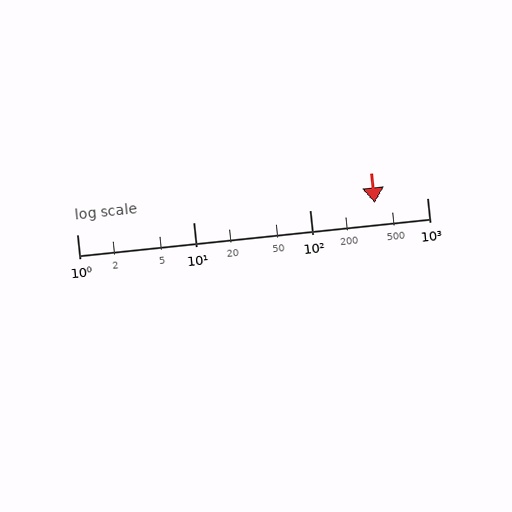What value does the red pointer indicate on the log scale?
The pointer indicates approximately 360.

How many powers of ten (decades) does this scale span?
The scale spans 3 decades, from 1 to 1000.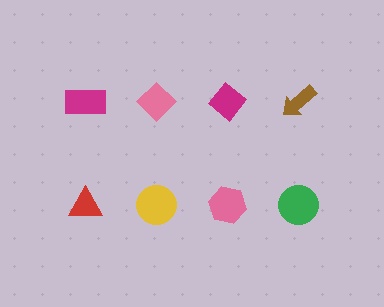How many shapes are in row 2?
4 shapes.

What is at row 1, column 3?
A magenta diamond.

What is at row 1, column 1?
A magenta rectangle.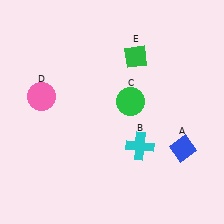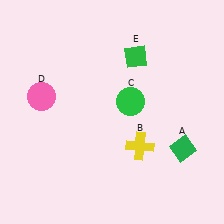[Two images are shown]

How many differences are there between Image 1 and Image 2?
There are 2 differences between the two images.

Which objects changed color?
A changed from blue to green. B changed from cyan to yellow.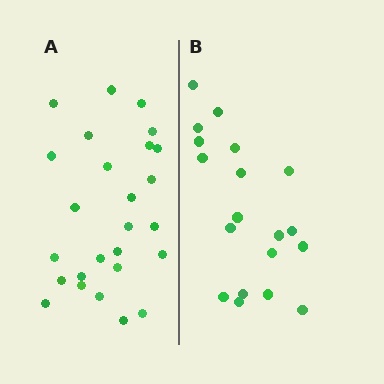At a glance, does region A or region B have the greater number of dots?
Region A (the left region) has more dots.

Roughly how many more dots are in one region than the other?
Region A has roughly 8 or so more dots than region B.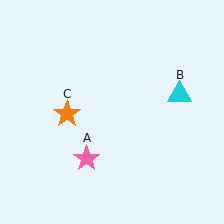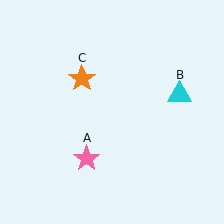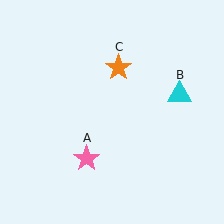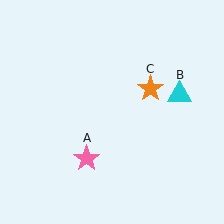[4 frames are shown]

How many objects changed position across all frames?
1 object changed position: orange star (object C).